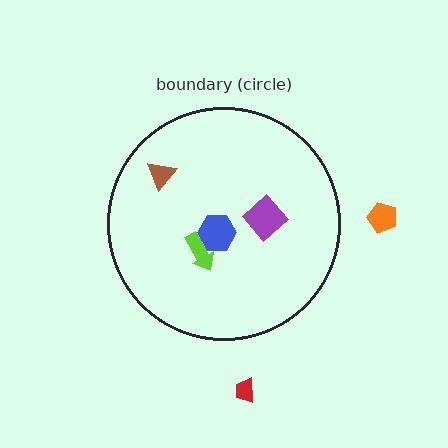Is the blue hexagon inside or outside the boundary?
Inside.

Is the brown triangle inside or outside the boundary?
Inside.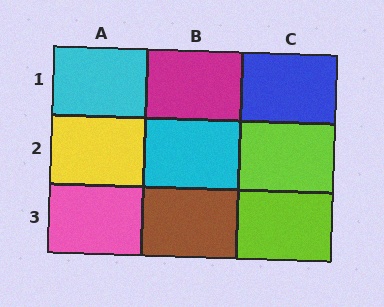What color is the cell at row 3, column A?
Pink.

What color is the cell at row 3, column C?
Lime.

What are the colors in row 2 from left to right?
Yellow, cyan, lime.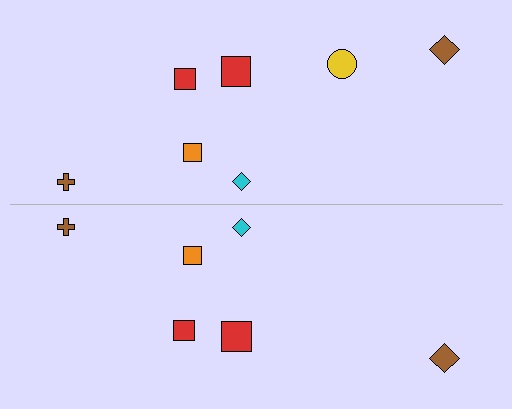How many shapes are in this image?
There are 13 shapes in this image.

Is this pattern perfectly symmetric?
No, the pattern is not perfectly symmetric. A yellow circle is missing from the bottom side.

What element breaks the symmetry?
A yellow circle is missing from the bottom side.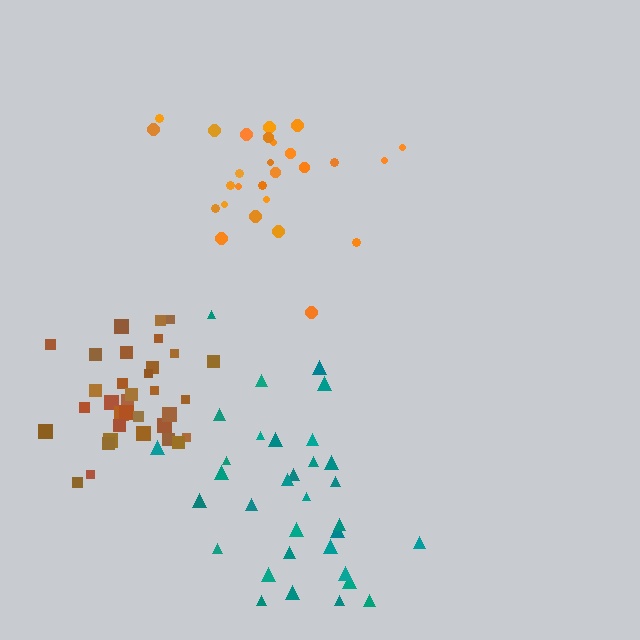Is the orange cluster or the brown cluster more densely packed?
Brown.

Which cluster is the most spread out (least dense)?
Teal.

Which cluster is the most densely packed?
Brown.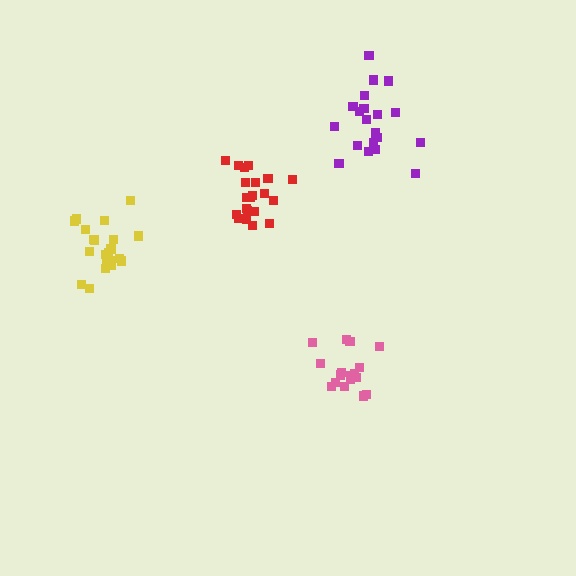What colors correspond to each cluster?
The clusters are colored: red, yellow, pink, purple.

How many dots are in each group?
Group 1: 21 dots, Group 2: 21 dots, Group 3: 17 dots, Group 4: 21 dots (80 total).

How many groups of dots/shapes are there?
There are 4 groups.